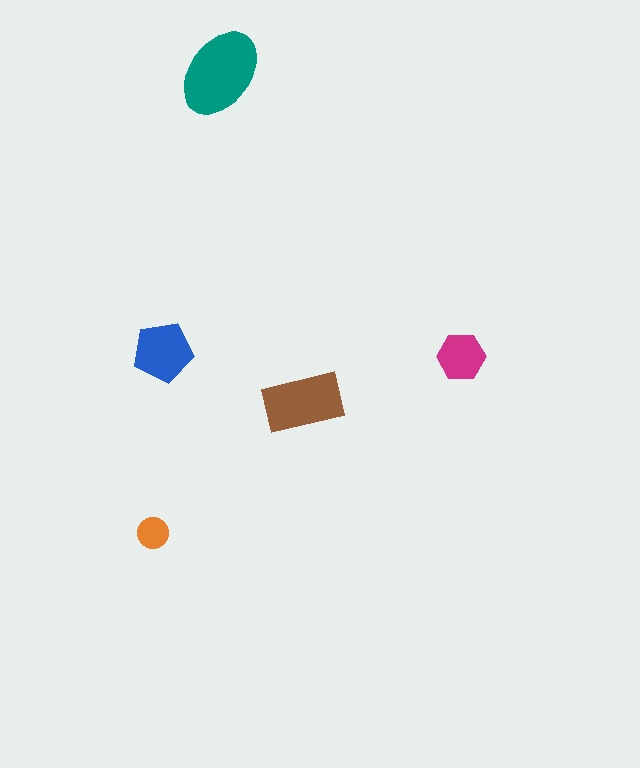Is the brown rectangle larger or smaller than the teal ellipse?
Smaller.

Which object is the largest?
The teal ellipse.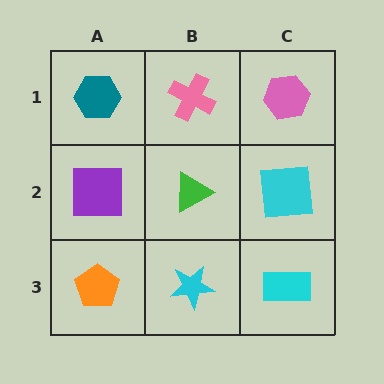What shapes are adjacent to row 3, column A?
A purple square (row 2, column A), a cyan star (row 3, column B).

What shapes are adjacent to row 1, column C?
A cyan square (row 2, column C), a pink cross (row 1, column B).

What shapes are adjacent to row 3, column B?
A green triangle (row 2, column B), an orange pentagon (row 3, column A), a cyan rectangle (row 3, column C).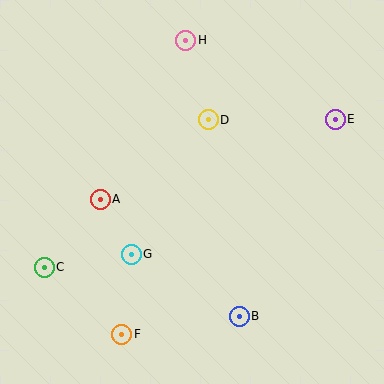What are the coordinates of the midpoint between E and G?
The midpoint between E and G is at (233, 187).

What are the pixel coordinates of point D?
Point D is at (208, 120).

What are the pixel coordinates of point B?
Point B is at (239, 316).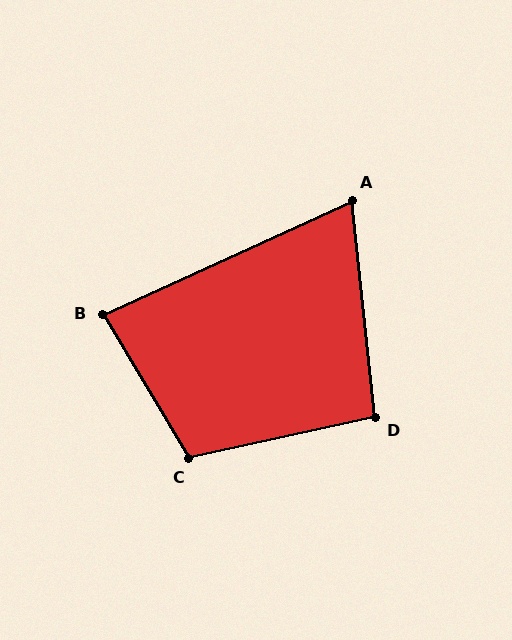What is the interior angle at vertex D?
Approximately 96 degrees (obtuse).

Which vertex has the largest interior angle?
C, at approximately 109 degrees.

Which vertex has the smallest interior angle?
A, at approximately 71 degrees.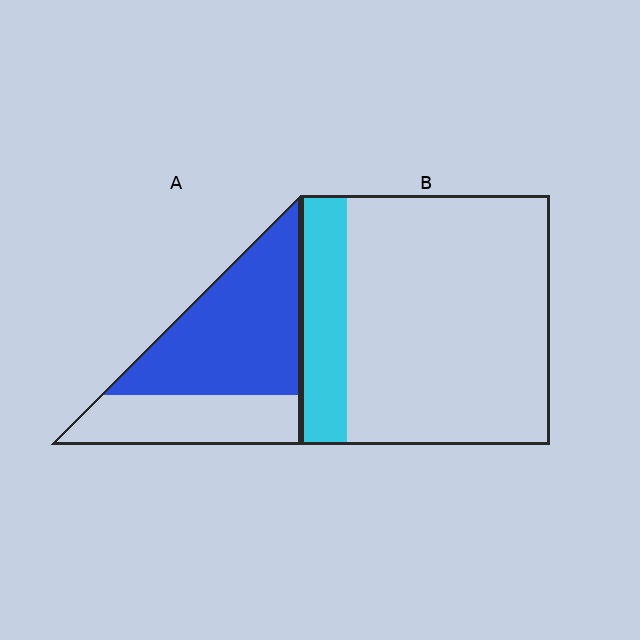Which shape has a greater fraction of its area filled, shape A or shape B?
Shape A.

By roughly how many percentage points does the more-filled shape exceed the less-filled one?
By roughly 45 percentage points (A over B).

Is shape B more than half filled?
No.